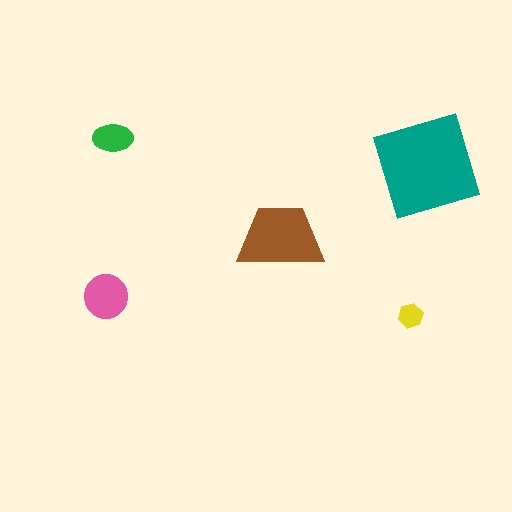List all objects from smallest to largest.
The yellow hexagon, the green ellipse, the pink circle, the brown trapezoid, the teal square.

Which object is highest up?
The green ellipse is topmost.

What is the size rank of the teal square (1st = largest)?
1st.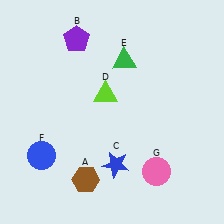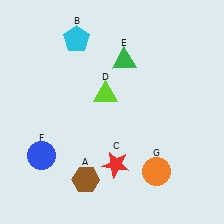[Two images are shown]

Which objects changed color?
B changed from purple to cyan. C changed from blue to red. G changed from pink to orange.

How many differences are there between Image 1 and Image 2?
There are 3 differences between the two images.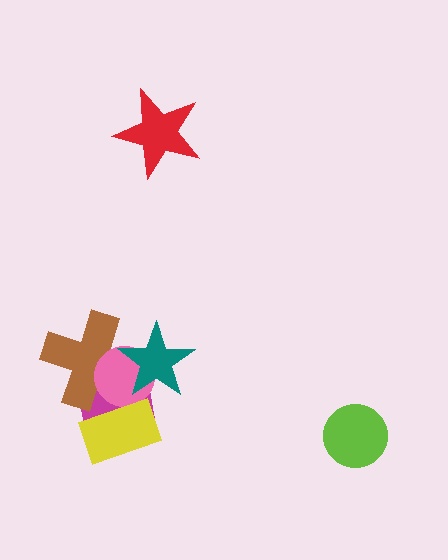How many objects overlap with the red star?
0 objects overlap with the red star.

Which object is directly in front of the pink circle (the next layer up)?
The yellow rectangle is directly in front of the pink circle.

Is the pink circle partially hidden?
Yes, it is partially covered by another shape.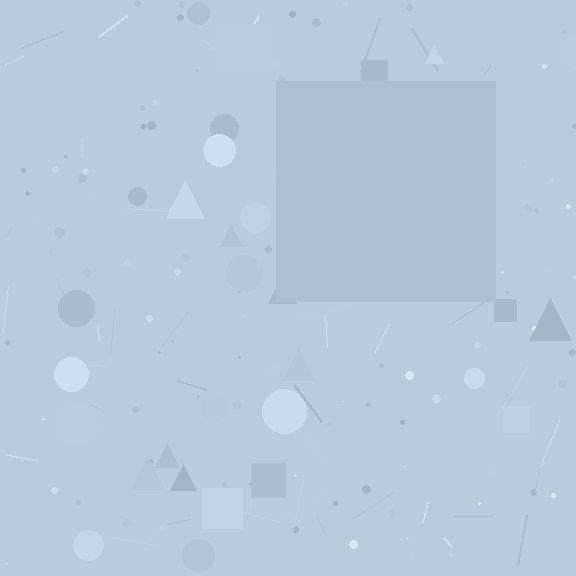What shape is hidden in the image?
A square is hidden in the image.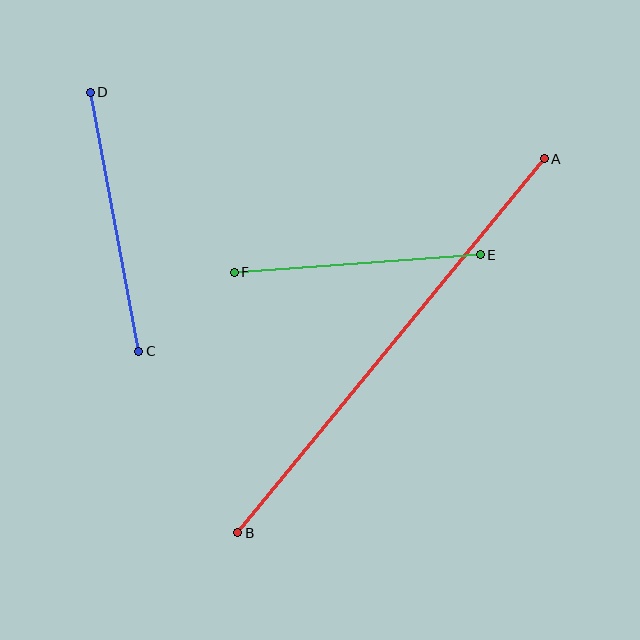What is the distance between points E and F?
The distance is approximately 247 pixels.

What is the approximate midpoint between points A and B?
The midpoint is at approximately (391, 346) pixels.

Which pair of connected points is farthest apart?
Points A and B are farthest apart.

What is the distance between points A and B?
The distance is approximately 483 pixels.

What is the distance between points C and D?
The distance is approximately 264 pixels.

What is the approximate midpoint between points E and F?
The midpoint is at approximately (357, 263) pixels.